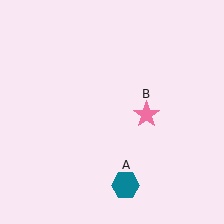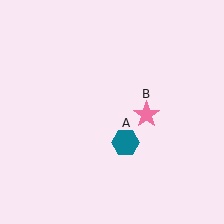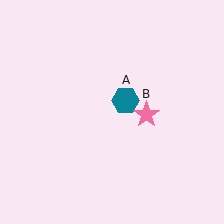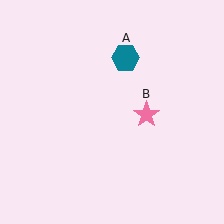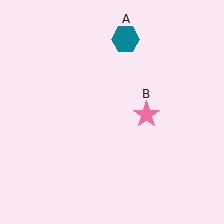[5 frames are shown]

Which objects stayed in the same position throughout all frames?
Pink star (object B) remained stationary.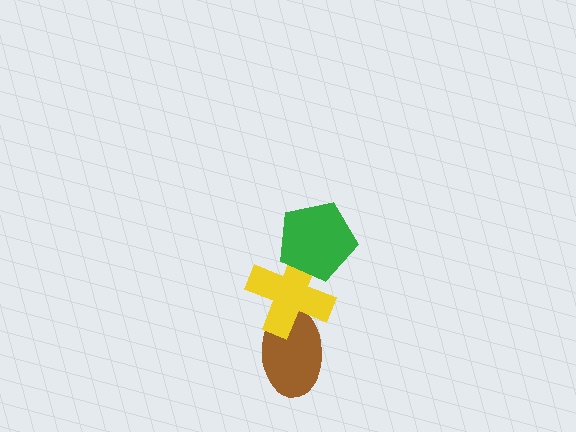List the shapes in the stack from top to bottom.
From top to bottom: the green pentagon, the yellow cross, the brown ellipse.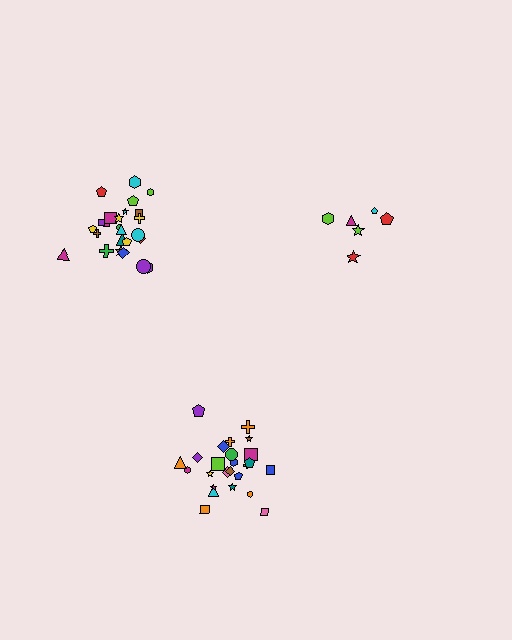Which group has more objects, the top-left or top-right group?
The top-left group.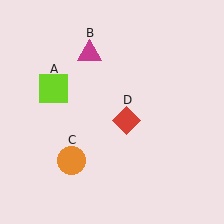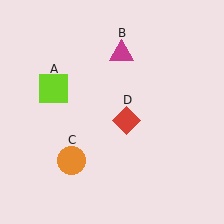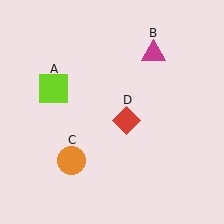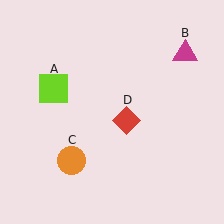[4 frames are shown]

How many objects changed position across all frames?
1 object changed position: magenta triangle (object B).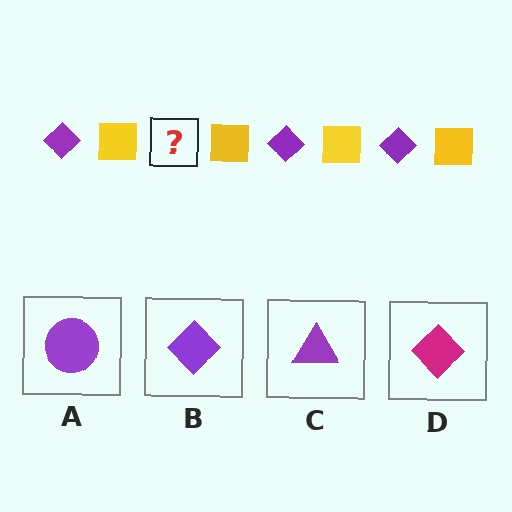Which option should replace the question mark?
Option B.